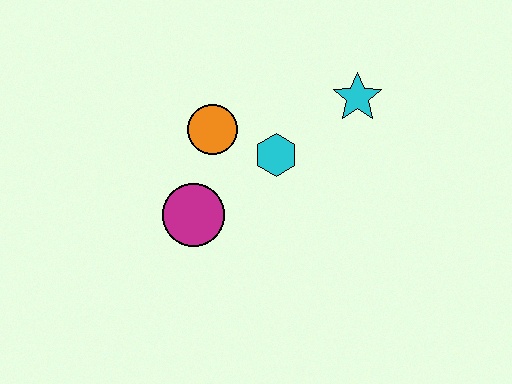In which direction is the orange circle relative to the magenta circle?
The orange circle is above the magenta circle.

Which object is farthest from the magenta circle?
The cyan star is farthest from the magenta circle.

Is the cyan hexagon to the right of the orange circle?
Yes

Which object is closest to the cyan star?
The cyan hexagon is closest to the cyan star.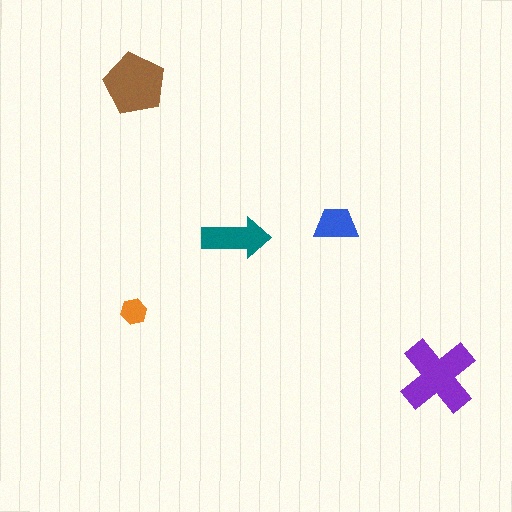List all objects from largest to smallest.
The purple cross, the brown pentagon, the teal arrow, the blue trapezoid, the orange hexagon.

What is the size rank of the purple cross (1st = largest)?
1st.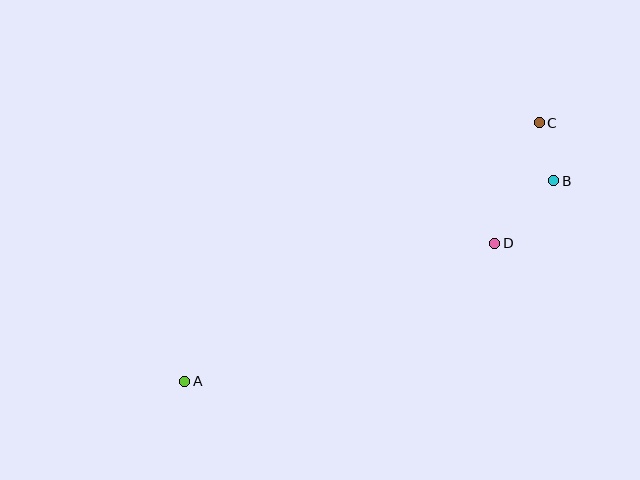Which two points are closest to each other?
Points B and C are closest to each other.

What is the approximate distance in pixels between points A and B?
The distance between A and B is approximately 420 pixels.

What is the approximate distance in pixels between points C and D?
The distance between C and D is approximately 128 pixels.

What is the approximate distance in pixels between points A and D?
The distance between A and D is approximately 340 pixels.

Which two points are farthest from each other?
Points A and C are farthest from each other.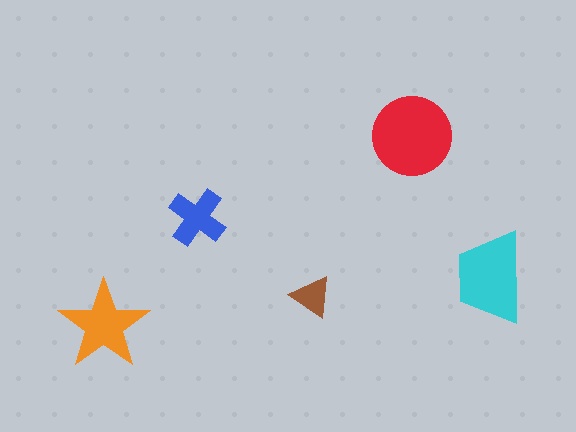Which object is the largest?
The red circle.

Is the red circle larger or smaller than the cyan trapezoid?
Larger.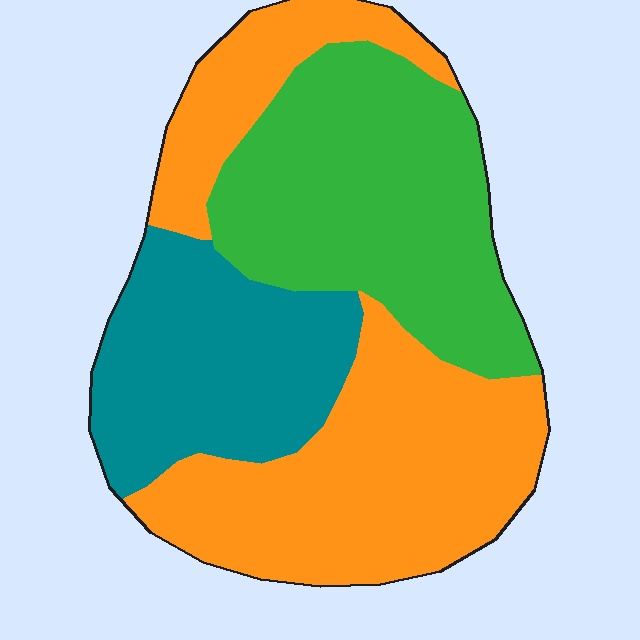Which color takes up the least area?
Teal, at roughly 25%.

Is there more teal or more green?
Green.